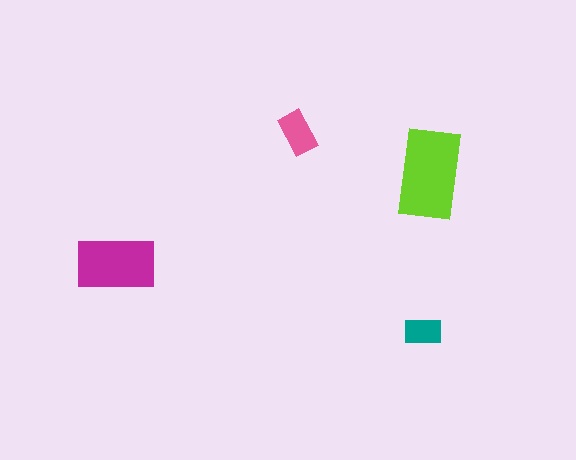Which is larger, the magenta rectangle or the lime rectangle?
The lime one.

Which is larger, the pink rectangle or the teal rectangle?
The pink one.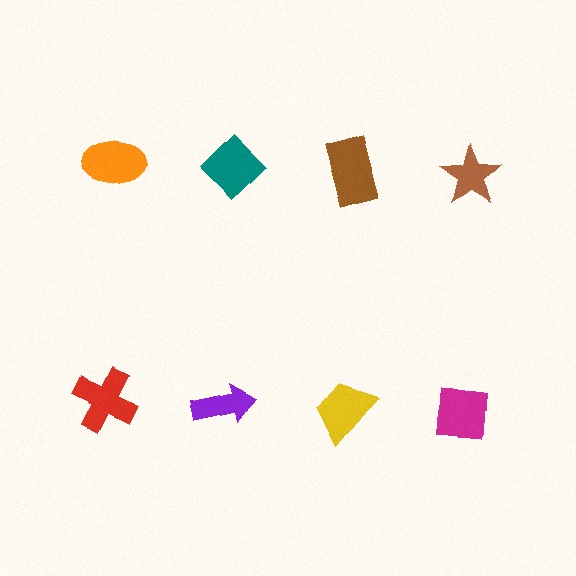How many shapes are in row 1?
4 shapes.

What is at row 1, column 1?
An orange ellipse.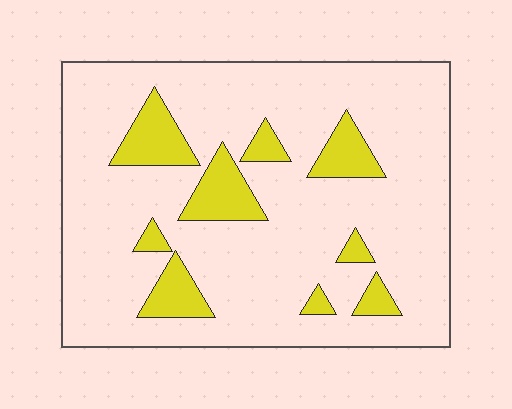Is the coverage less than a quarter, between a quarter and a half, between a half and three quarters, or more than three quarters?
Less than a quarter.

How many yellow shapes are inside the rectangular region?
9.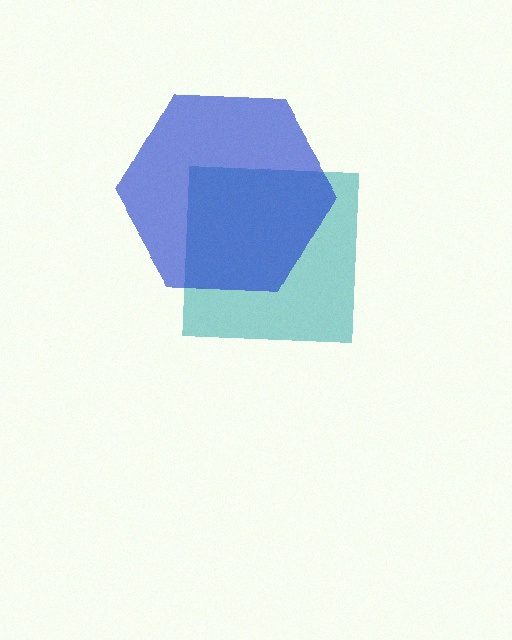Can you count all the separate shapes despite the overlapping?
Yes, there are 2 separate shapes.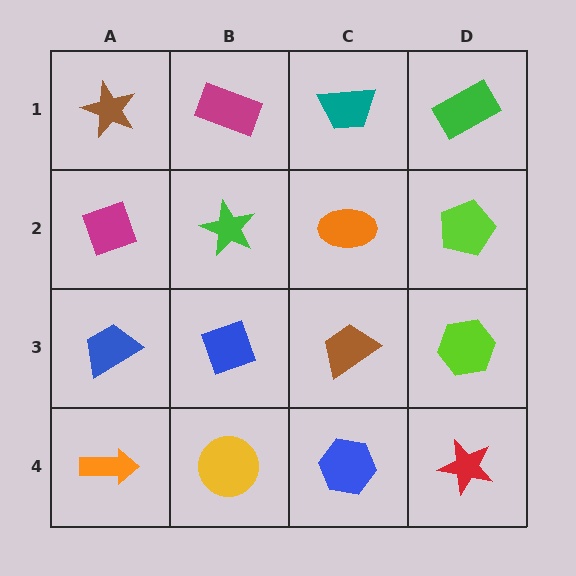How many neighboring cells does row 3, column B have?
4.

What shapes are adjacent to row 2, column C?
A teal trapezoid (row 1, column C), a brown trapezoid (row 3, column C), a green star (row 2, column B), a lime pentagon (row 2, column D).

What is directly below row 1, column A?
A magenta diamond.